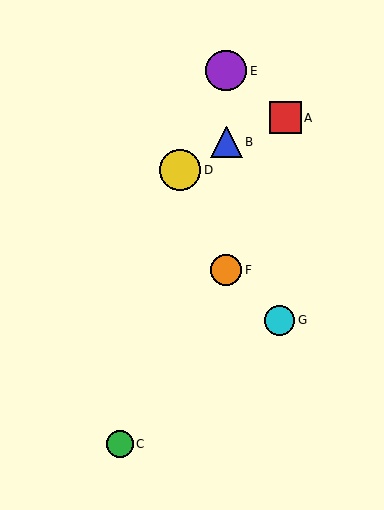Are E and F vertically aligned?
Yes, both are at x≈226.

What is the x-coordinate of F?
Object F is at x≈226.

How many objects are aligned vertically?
3 objects (B, E, F) are aligned vertically.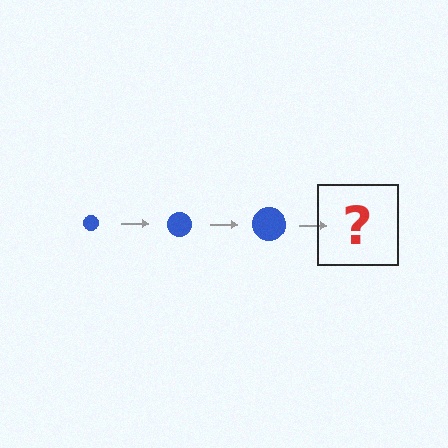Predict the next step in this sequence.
The next step is a blue circle, larger than the previous one.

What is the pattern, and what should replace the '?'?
The pattern is that the circle gets progressively larger each step. The '?' should be a blue circle, larger than the previous one.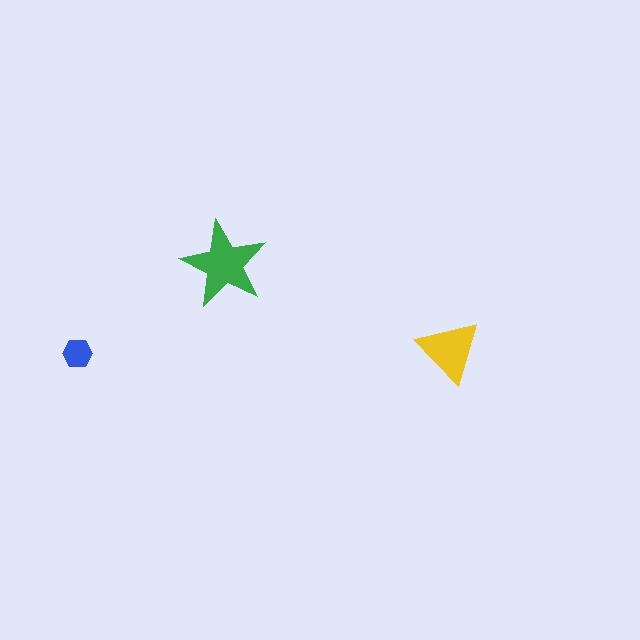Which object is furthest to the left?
The blue hexagon is leftmost.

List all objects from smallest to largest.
The blue hexagon, the yellow triangle, the green star.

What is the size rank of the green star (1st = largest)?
1st.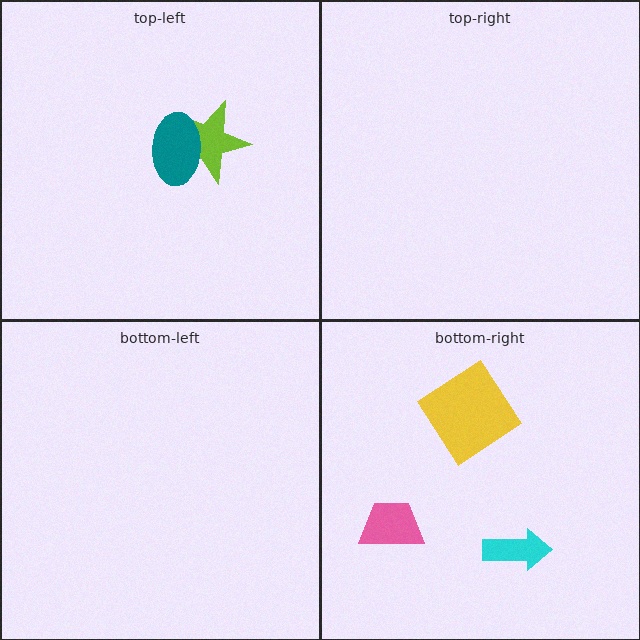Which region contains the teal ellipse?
The top-left region.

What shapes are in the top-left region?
The lime star, the teal ellipse.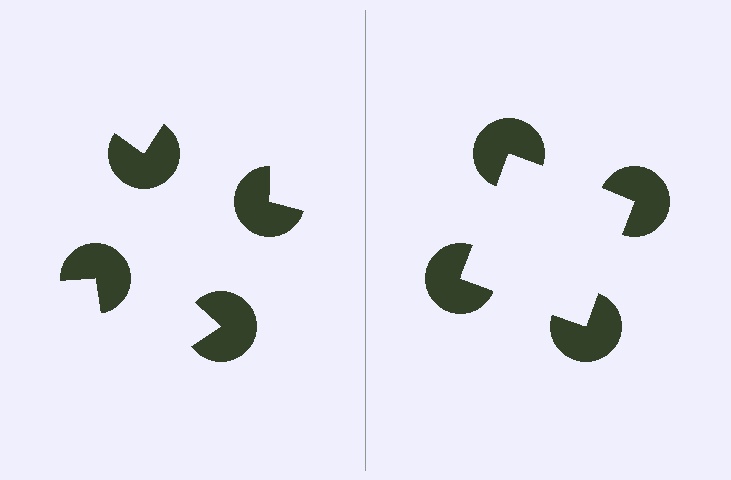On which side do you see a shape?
An illusory square appears on the right side. On the left side the wedge cuts are rotated, so no coherent shape forms.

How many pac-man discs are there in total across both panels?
8 — 4 on each side.